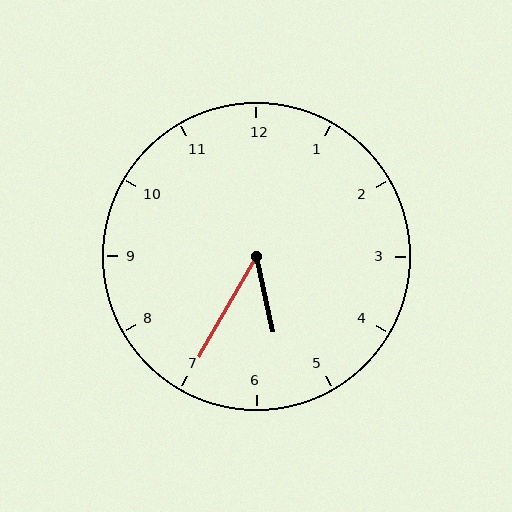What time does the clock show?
5:35.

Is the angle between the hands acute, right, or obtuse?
It is acute.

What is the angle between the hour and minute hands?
Approximately 42 degrees.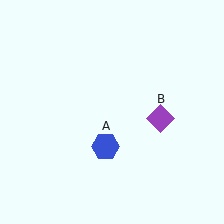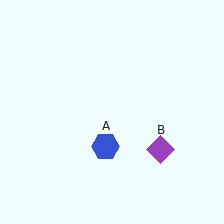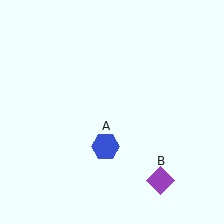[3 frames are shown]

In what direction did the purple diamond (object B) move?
The purple diamond (object B) moved down.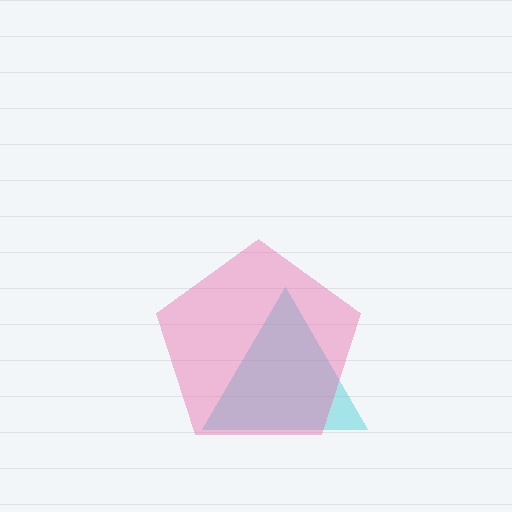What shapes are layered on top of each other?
The layered shapes are: a cyan triangle, a pink pentagon.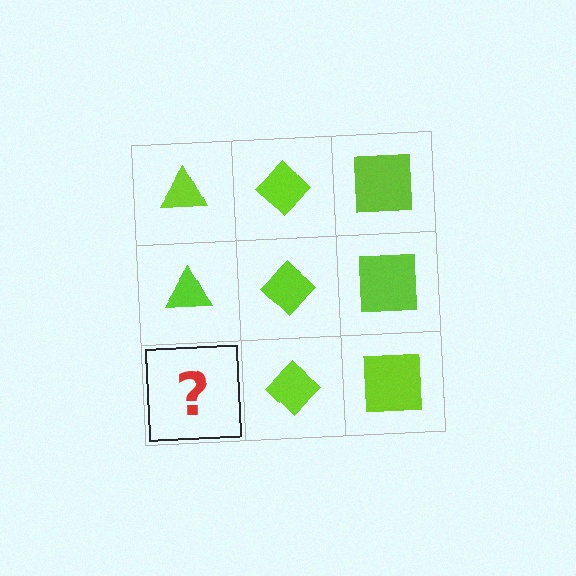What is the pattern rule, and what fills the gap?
The rule is that each column has a consistent shape. The gap should be filled with a lime triangle.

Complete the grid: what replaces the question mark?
The question mark should be replaced with a lime triangle.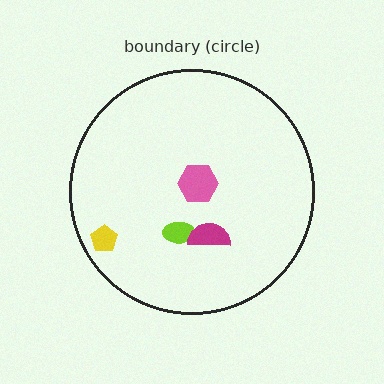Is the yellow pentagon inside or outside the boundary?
Inside.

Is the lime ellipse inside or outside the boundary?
Inside.